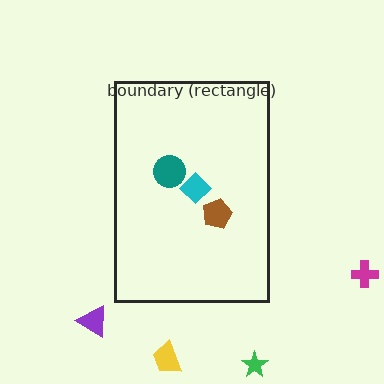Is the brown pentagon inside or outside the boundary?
Inside.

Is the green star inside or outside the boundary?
Outside.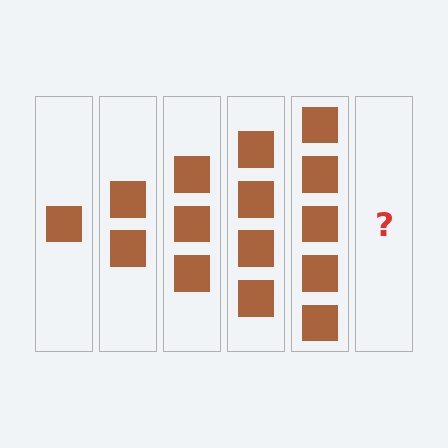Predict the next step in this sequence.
The next step is 6 squares.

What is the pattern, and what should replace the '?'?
The pattern is that each step adds one more square. The '?' should be 6 squares.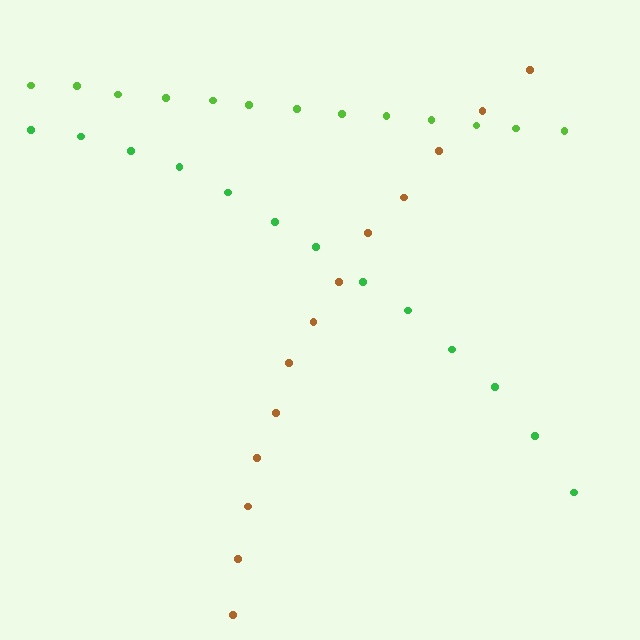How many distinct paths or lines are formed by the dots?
There are 3 distinct paths.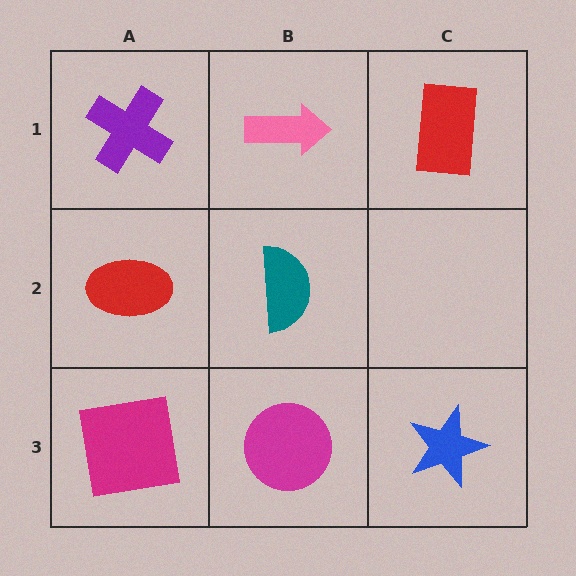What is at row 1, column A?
A purple cross.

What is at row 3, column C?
A blue star.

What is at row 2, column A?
A red ellipse.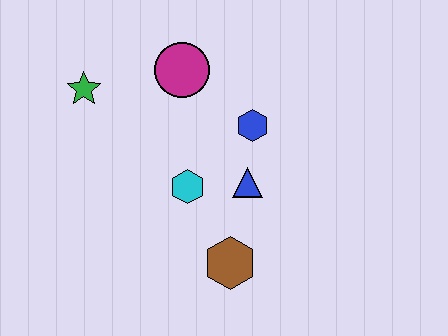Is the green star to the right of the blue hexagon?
No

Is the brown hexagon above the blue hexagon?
No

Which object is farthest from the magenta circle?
The brown hexagon is farthest from the magenta circle.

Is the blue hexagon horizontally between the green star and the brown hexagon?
No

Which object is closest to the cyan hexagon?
The blue triangle is closest to the cyan hexagon.